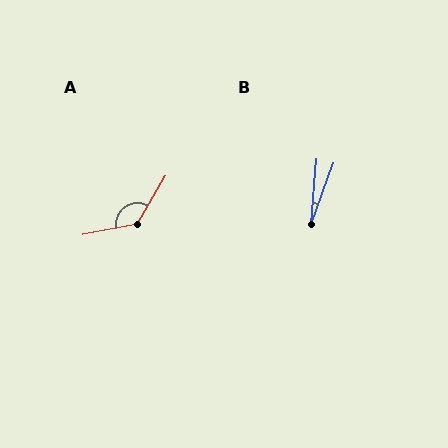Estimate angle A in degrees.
Approximately 132 degrees.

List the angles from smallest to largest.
B (15°), A (132°).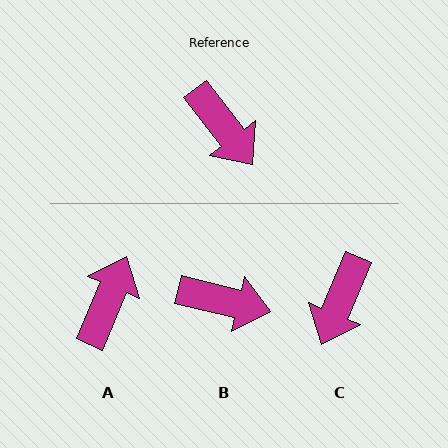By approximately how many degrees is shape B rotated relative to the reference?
Approximately 39 degrees counter-clockwise.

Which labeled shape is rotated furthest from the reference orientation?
A, about 120 degrees away.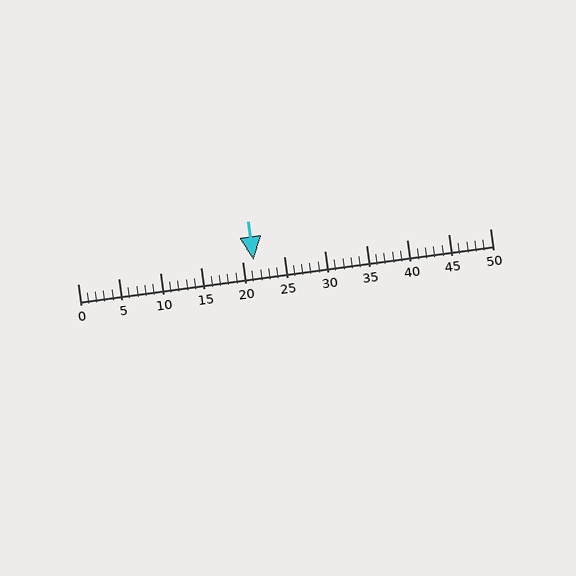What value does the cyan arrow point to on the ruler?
The cyan arrow points to approximately 21.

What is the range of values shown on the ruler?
The ruler shows values from 0 to 50.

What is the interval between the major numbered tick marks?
The major tick marks are spaced 5 units apart.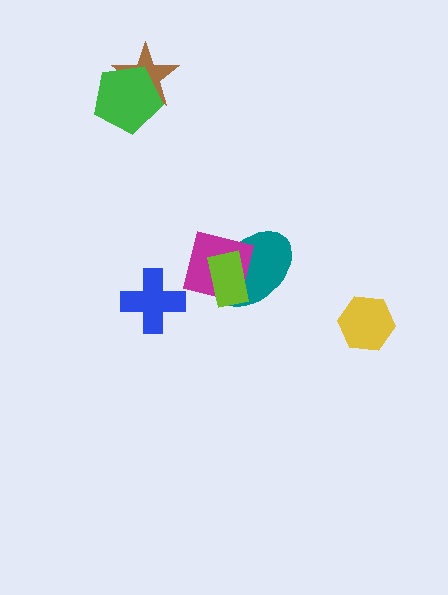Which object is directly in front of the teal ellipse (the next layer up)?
The magenta square is directly in front of the teal ellipse.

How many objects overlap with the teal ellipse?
2 objects overlap with the teal ellipse.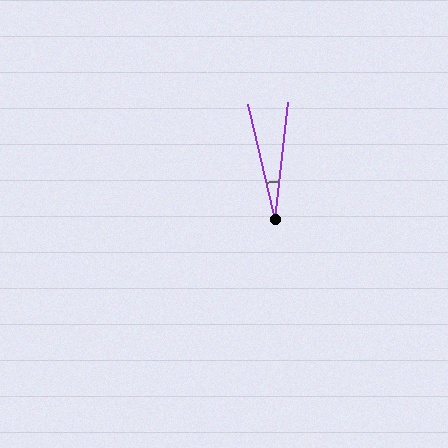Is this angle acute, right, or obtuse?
It is acute.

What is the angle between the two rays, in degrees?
Approximately 20 degrees.